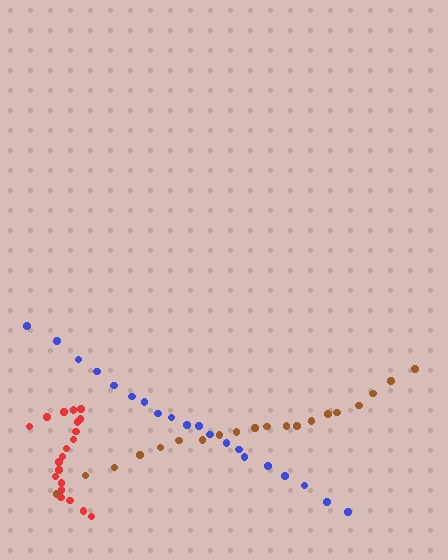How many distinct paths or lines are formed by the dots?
There are 3 distinct paths.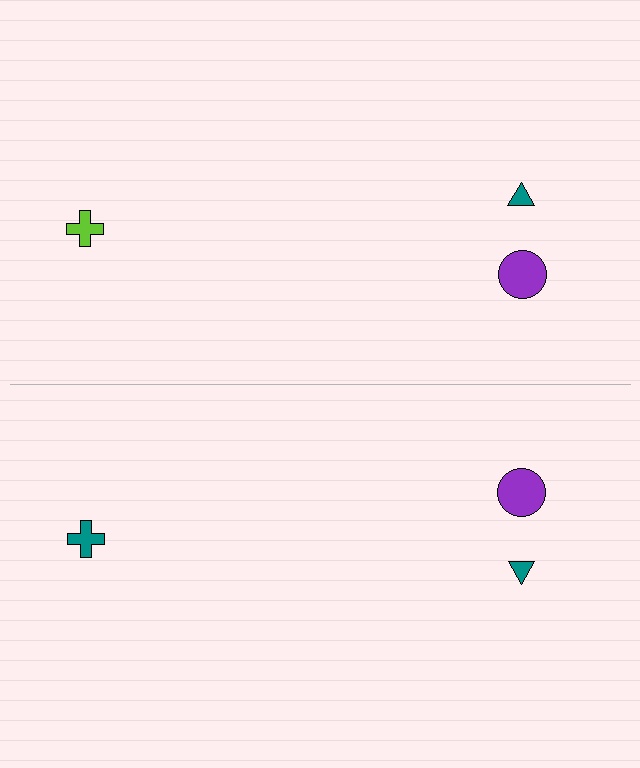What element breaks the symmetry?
The teal cross on the bottom side breaks the symmetry — its mirror counterpart is lime.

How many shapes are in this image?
There are 6 shapes in this image.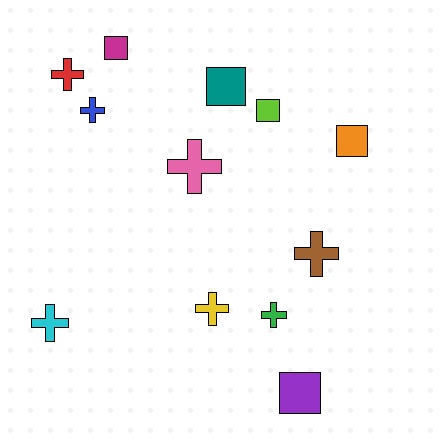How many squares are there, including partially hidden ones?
There are 5 squares.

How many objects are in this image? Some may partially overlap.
There are 12 objects.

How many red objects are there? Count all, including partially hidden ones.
There is 1 red object.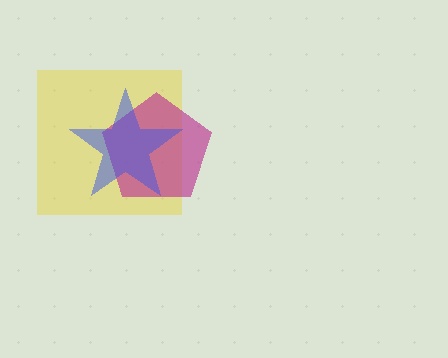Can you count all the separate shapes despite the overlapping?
Yes, there are 3 separate shapes.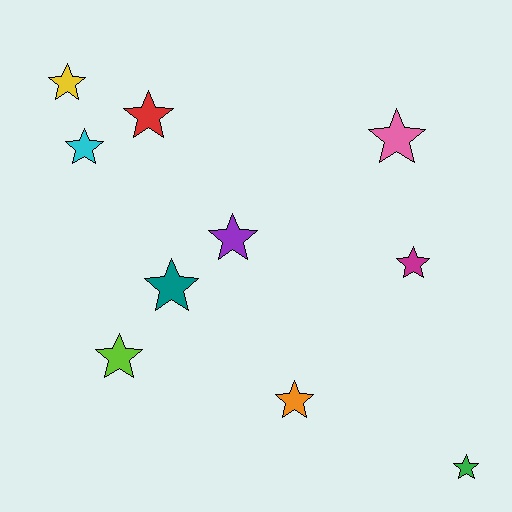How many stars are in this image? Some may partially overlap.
There are 10 stars.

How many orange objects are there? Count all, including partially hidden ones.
There is 1 orange object.